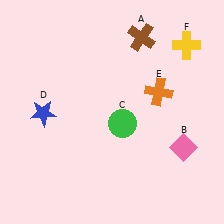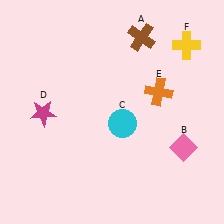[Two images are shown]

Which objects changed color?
C changed from green to cyan. D changed from blue to magenta.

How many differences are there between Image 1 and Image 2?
There are 2 differences between the two images.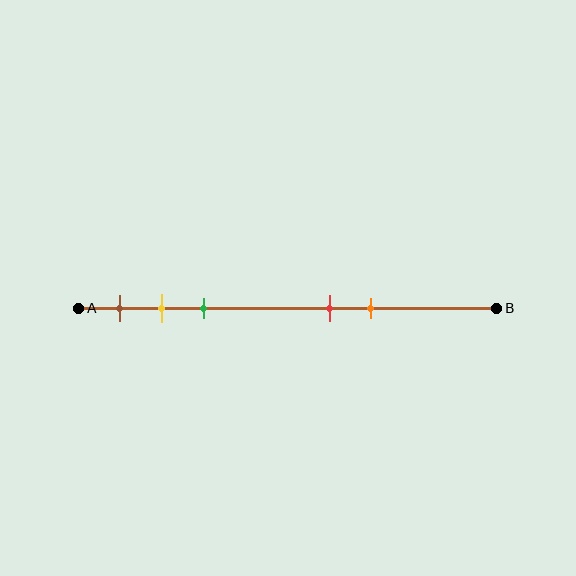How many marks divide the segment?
There are 5 marks dividing the segment.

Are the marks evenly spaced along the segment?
No, the marks are not evenly spaced.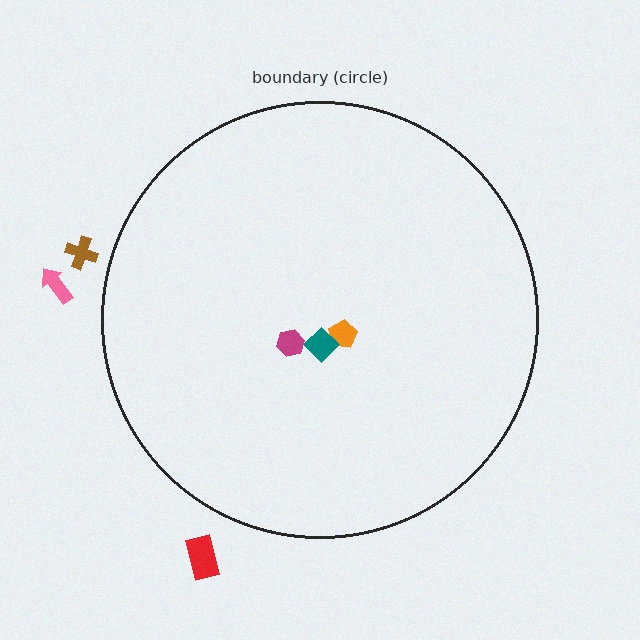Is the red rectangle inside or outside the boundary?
Outside.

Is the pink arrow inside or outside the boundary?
Outside.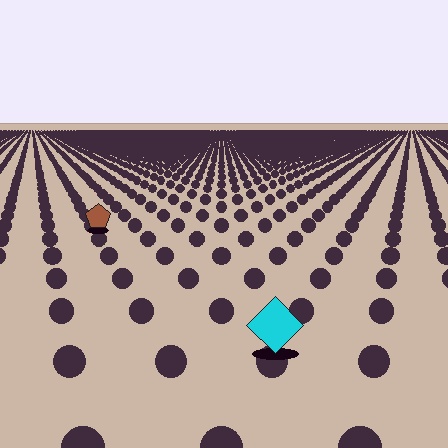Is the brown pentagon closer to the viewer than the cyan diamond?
No. The cyan diamond is closer — you can tell from the texture gradient: the ground texture is coarser near it.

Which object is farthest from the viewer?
The brown pentagon is farthest from the viewer. It appears smaller and the ground texture around it is denser.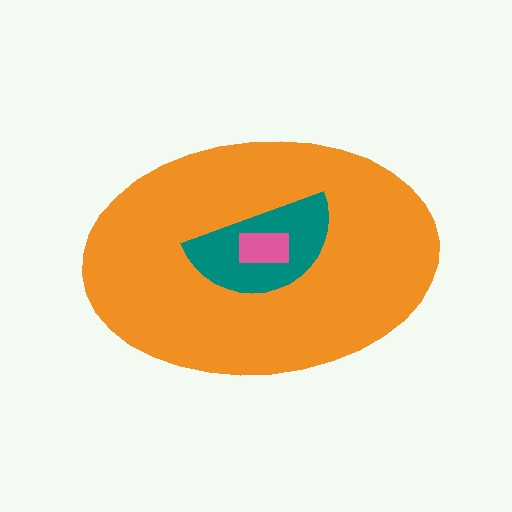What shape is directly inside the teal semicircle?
The pink rectangle.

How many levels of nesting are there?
3.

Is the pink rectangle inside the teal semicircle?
Yes.